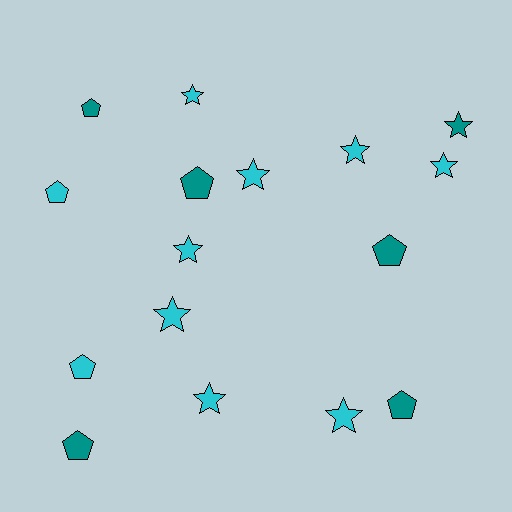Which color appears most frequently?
Cyan, with 10 objects.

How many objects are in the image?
There are 16 objects.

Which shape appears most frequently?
Star, with 9 objects.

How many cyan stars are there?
There are 8 cyan stars.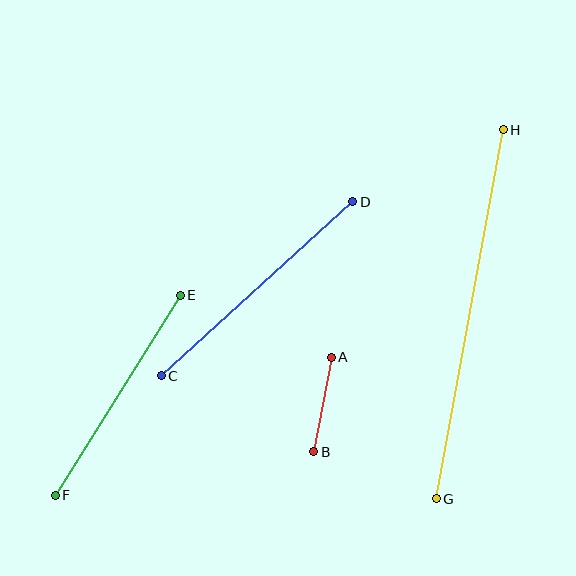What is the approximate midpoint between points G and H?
The midpoint is at approximately (470, 314) pixels.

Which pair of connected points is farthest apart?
Points G and H are farthest apart.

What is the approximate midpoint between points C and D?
The midpoint is at approximately (257, 289) pixels.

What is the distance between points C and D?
The distance is approximately 259 pixels.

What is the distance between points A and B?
The distance is approximately 96 pixels.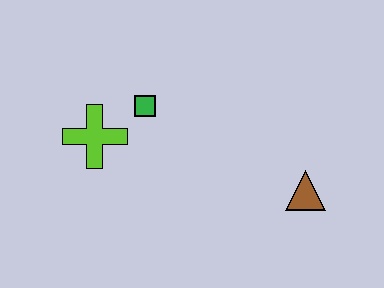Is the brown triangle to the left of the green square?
No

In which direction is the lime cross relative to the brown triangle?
The lime cross is to the left of the brown triangle.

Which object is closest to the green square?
The lime cross is closest to the green square.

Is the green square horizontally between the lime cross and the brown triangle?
Yes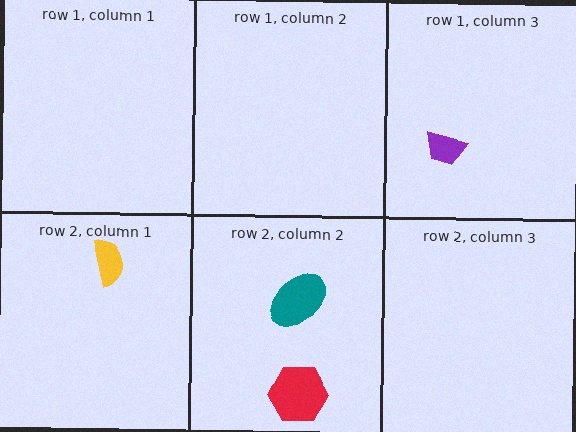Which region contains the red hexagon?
The row 2, column 2 region.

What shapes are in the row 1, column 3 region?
The purple trapezoid.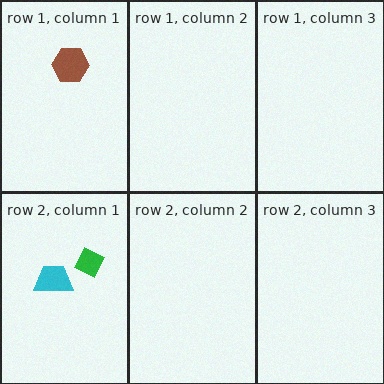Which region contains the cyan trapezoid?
The row 2, column 1 region.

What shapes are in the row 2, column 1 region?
The green diamond, the cyan trapezoid.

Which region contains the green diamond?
The row 2, column 1 region.